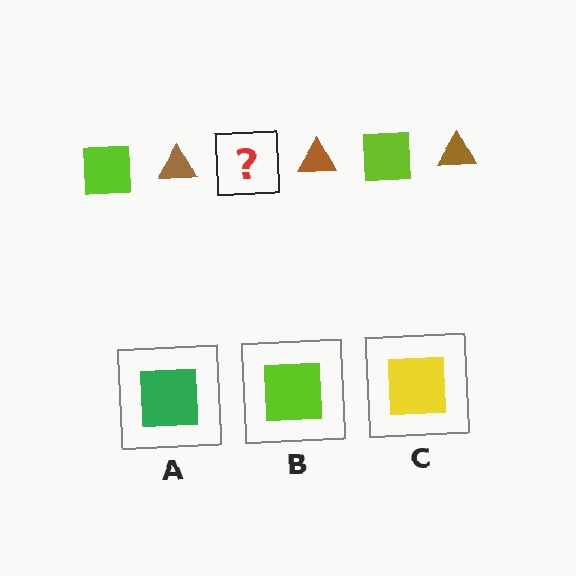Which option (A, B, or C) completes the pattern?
B.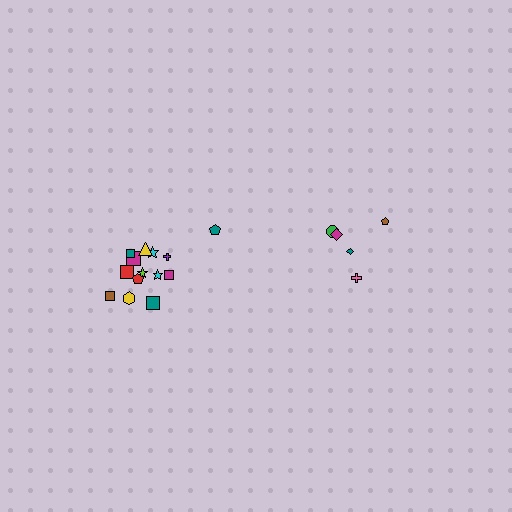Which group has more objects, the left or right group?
The left group.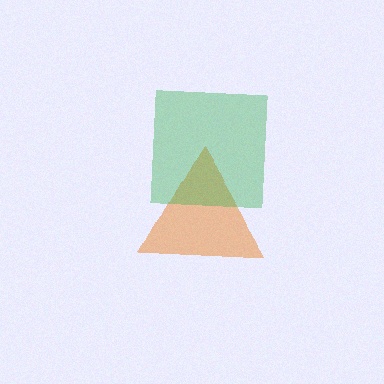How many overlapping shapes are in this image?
There are 2 overlapping shapes in the image.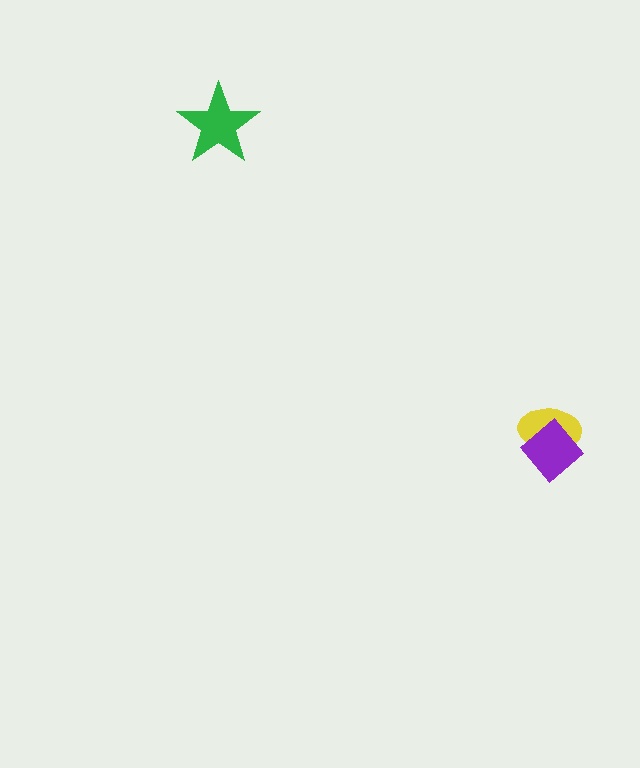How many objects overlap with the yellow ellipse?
1 object overlaps with the yellow ellipse.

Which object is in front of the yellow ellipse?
The purple diamond is in front of the yellow ellipse.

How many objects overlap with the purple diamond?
1 object overlaps with the purple diamond.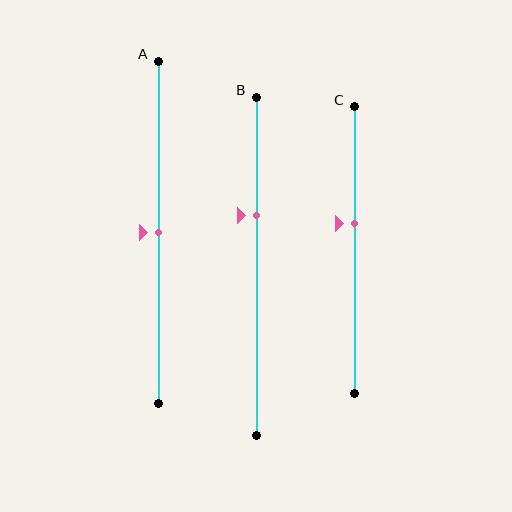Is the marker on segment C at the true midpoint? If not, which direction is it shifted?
No, the marker on segment C is shifted upward by about 9% of the segment length.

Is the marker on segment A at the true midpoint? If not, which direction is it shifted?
Yes, the marker on segment A is at the true midpoint.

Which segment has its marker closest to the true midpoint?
Segment A has its marker closest to the true midpoint.